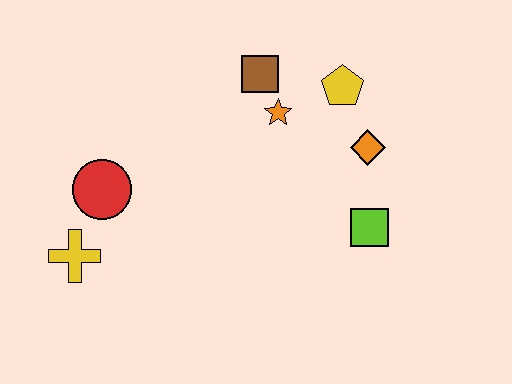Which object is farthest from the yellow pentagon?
The yellow cross is farthest from the yellow pentagon.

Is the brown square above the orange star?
Yes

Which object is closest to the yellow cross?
The red circle is closest to the yellow cross.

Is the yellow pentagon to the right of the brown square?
Yes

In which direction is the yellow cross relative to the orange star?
The yellow cross is to the left of the orange star.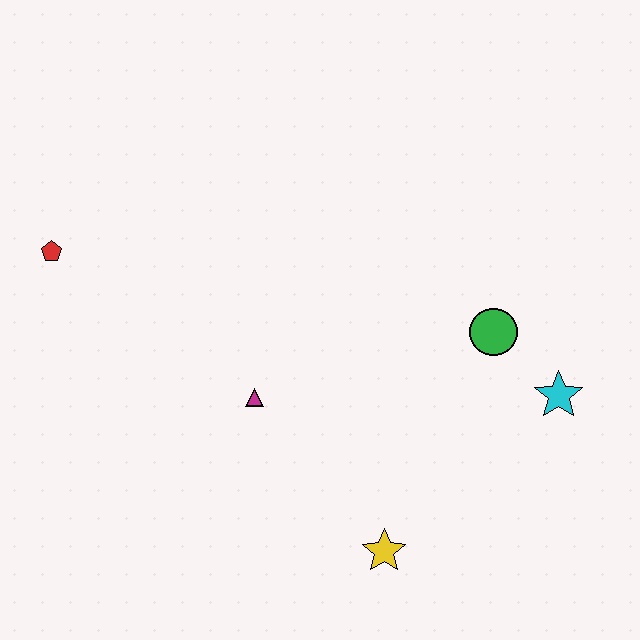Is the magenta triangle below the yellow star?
No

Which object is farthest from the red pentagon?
The cyan star is farthest from the red pentagon.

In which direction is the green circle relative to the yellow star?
The green circle is above the yellow star.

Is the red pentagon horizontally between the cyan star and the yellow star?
No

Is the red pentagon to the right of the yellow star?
No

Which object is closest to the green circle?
The cyan star is closest to the green circle.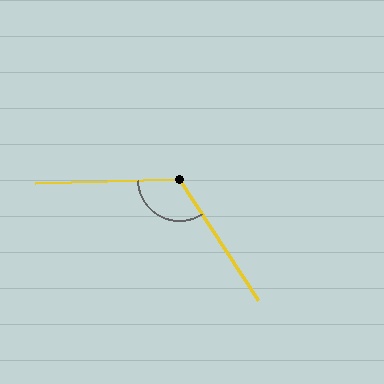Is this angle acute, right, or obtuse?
It is obtuse.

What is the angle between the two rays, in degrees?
Approximately 122 degrees.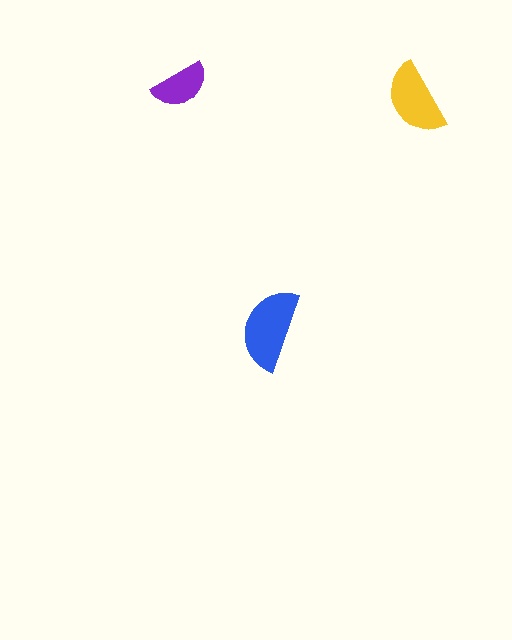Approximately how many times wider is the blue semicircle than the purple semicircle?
About 1.5 times wider.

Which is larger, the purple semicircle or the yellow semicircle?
The yellow one.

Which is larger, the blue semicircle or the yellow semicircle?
The blue one.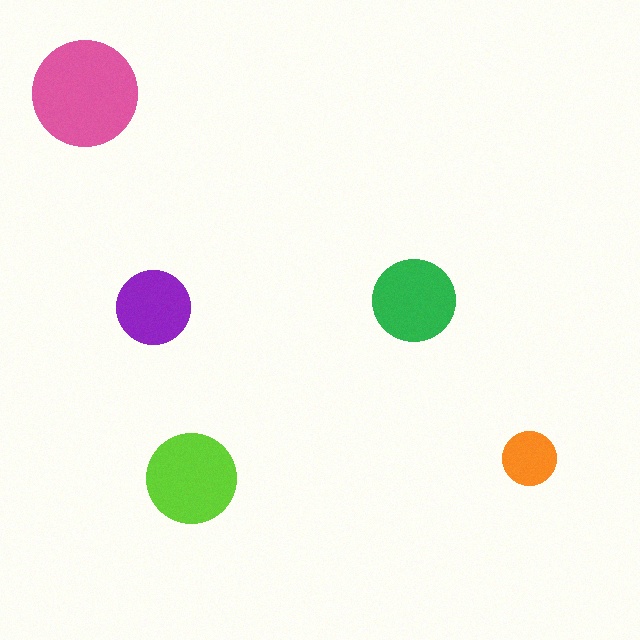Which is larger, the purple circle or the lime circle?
The lime one.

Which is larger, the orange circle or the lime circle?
The lime one.